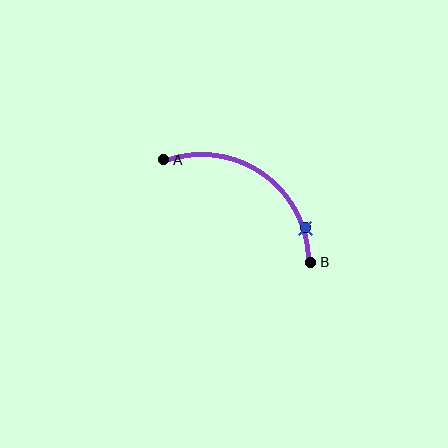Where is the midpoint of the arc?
The arc midpoint is the point on the curve farthest from the straight line joining A and B. It sits above and to the right of that line.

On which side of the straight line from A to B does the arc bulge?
The arc bulges above and to the right of the straight line connecting A and B.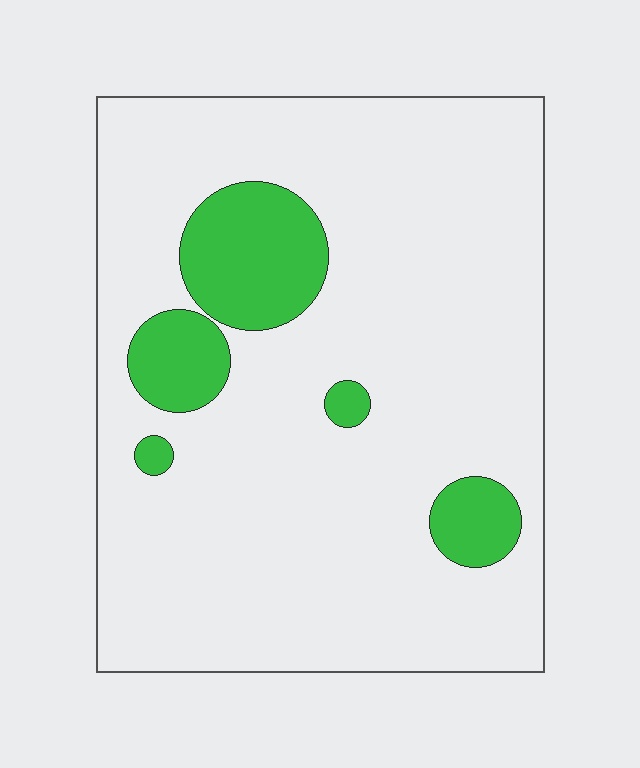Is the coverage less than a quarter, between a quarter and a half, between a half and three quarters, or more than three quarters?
Less than a quarter.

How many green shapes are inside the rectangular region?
5.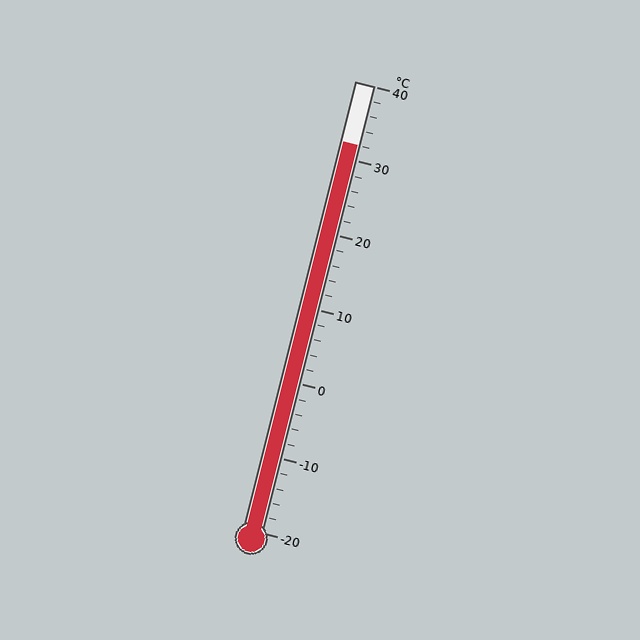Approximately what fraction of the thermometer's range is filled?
The thermometer is filled to approximately 85% of its range.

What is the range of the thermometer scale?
The thermometer scale ranges from -20°C to 40°C.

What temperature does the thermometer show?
The thermometer shows approximately 32°C.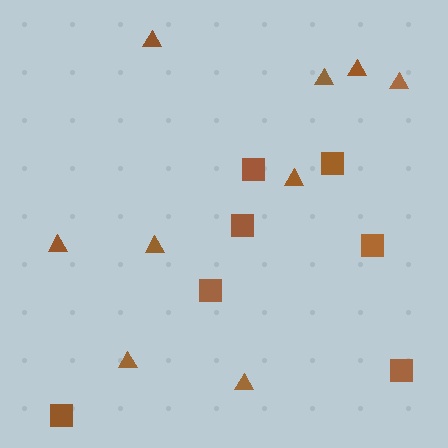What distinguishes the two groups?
There are 2 groups: one group of triangles (9) and one group of squares (7).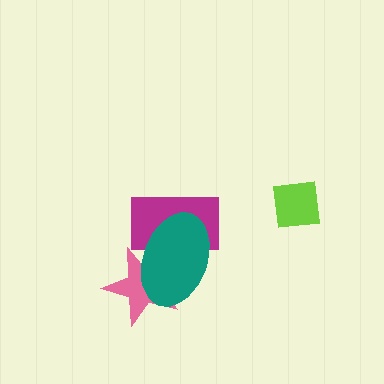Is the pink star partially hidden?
Yes, it is partially covered by another shape.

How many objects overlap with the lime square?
0 objects overlap with the lime square.